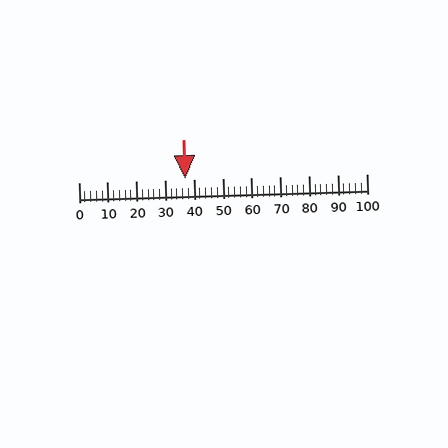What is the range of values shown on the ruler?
The ruler shows values from 0 to 100.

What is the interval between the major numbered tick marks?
The major tick marks are spaced 10 units apart.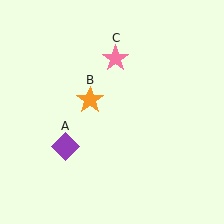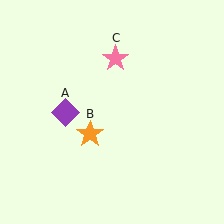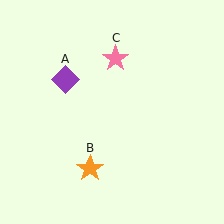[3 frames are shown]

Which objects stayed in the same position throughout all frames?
Pink star (object C) remained stationary.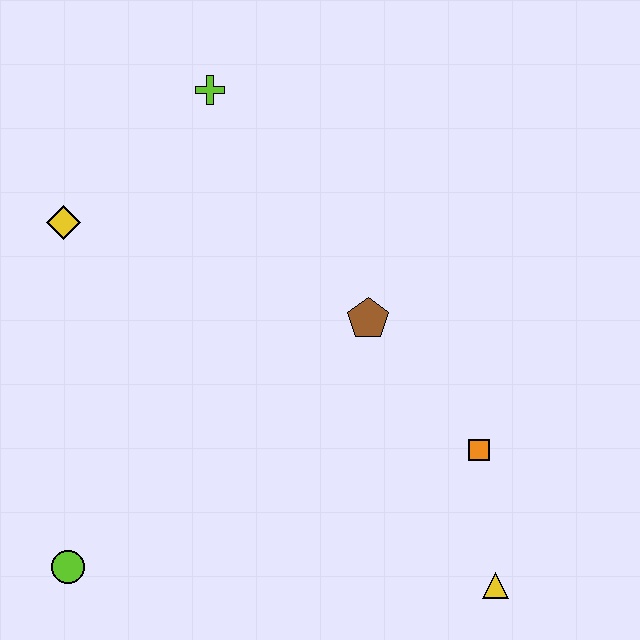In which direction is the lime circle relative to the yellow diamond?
The lime circle is below the yellow diamond.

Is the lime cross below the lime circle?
No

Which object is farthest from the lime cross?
The yellow triangle is farthest from the lime cross.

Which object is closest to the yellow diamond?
The lime cross is closest to the yellow diamond.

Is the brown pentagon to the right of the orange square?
No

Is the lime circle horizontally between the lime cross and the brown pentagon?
No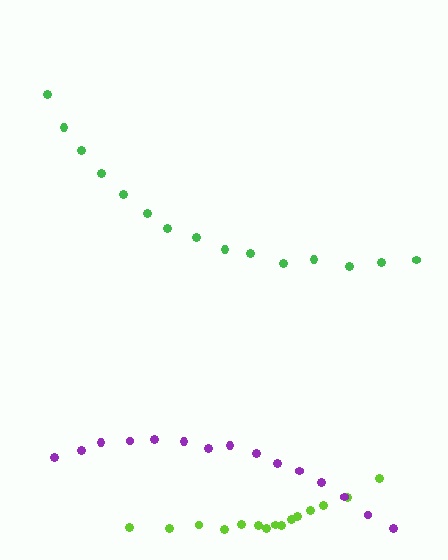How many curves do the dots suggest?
There are 3 distinct paths.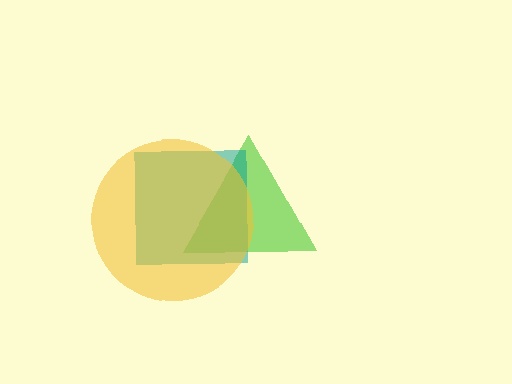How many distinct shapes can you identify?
There are 3 distinct shapes: a lime triangle, a teal square, a yellow circle.